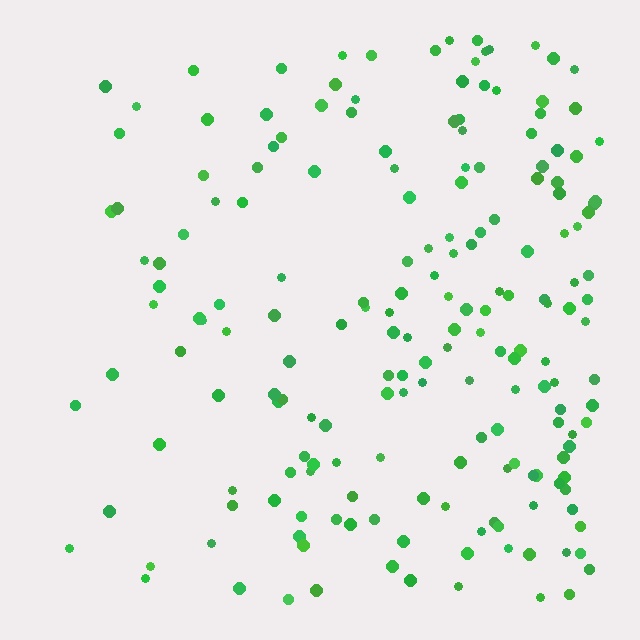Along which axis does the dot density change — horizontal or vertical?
Horizontal.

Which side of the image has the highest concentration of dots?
The right.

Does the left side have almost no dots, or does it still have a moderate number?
Still a moderate number, just noticeably fewer than the right.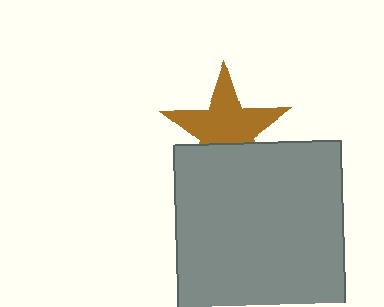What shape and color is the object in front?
The object in front is a gray square.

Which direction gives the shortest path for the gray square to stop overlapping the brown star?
Moving down gives the shortest separation.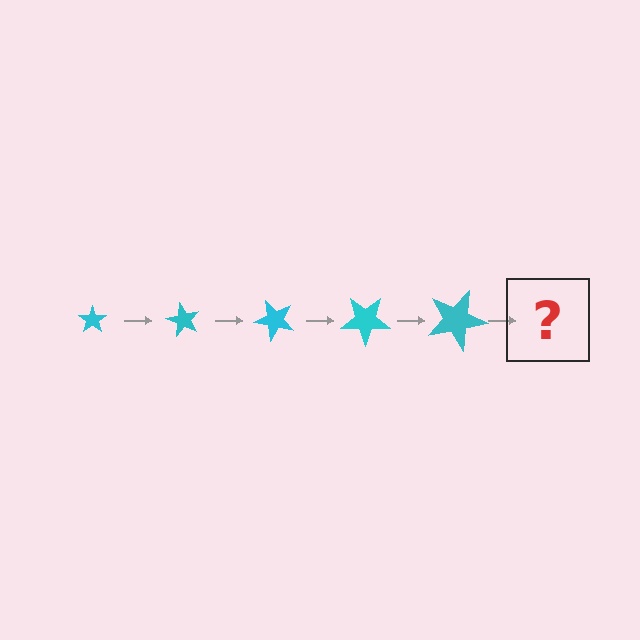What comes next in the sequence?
The next element should be a star, larger than the previous one and rotated 300 degrees from the start.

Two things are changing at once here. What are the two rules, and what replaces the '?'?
The two rules are that the star grows larger each step and it rotates 60 degrees each step. The '?' should be a star, larger than the previous one and rotated 300 degrees from the start.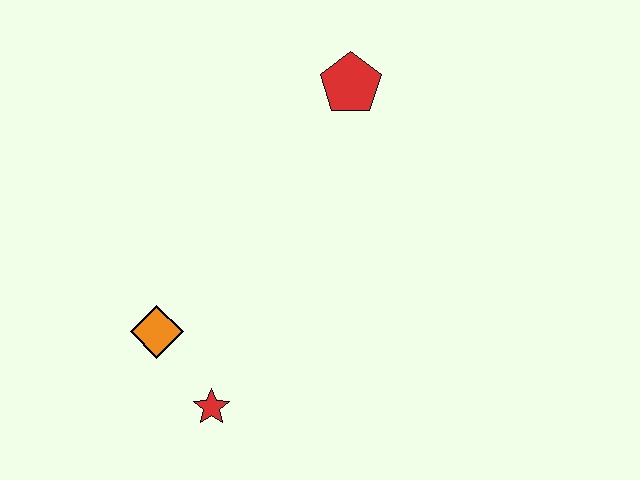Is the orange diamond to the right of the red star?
No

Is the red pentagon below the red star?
No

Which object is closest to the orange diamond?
The red star is closest to the orange diamond.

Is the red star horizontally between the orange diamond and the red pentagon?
Yes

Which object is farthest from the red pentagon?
The red star is farthest from the red pentagon.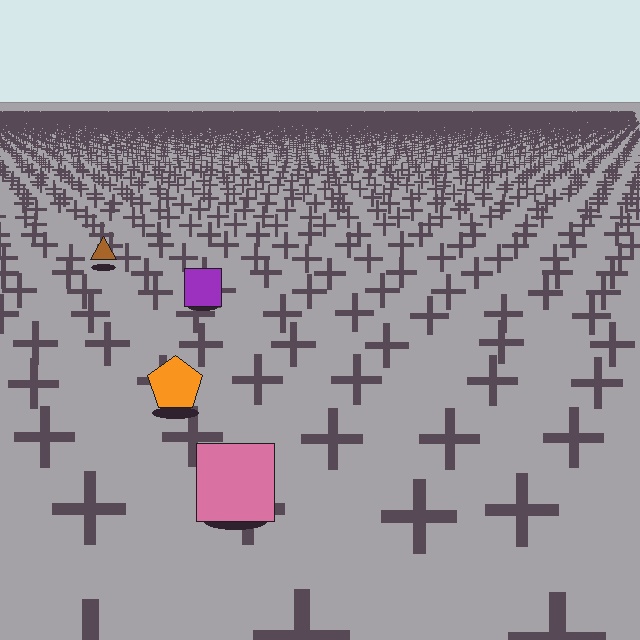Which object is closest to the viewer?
The pink square is closest. The texture marks near it are larger and more spread out.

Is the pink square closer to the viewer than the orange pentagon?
Yes. The pink square is closer — you can tell from the texture gradient: the ground texture is coarser near it.